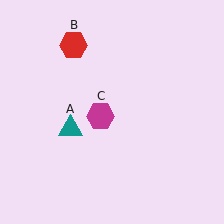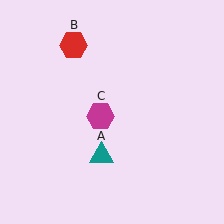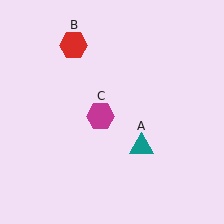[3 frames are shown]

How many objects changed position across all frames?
1 object changed position: teal triangle (object A).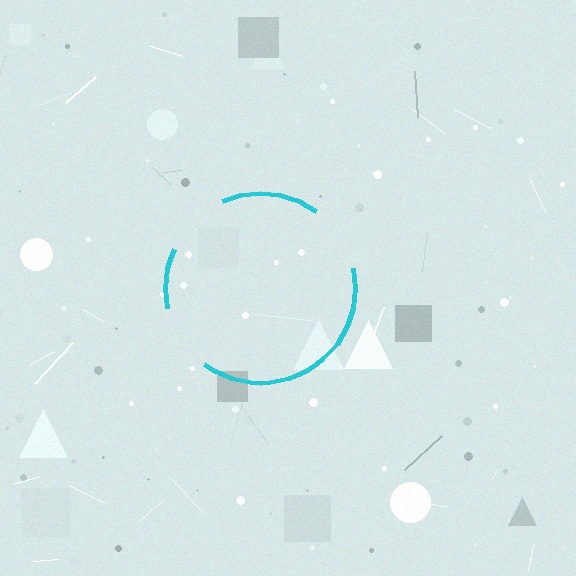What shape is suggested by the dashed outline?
The dashed outline suggests a circle.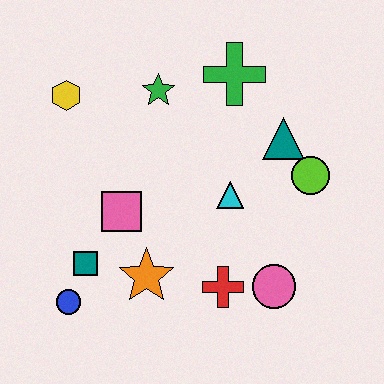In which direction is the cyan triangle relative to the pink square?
The cyan triangle is to the right of the pink square.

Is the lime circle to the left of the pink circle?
No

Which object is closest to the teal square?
The blue circle is closest to the teal square.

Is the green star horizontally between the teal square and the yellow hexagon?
No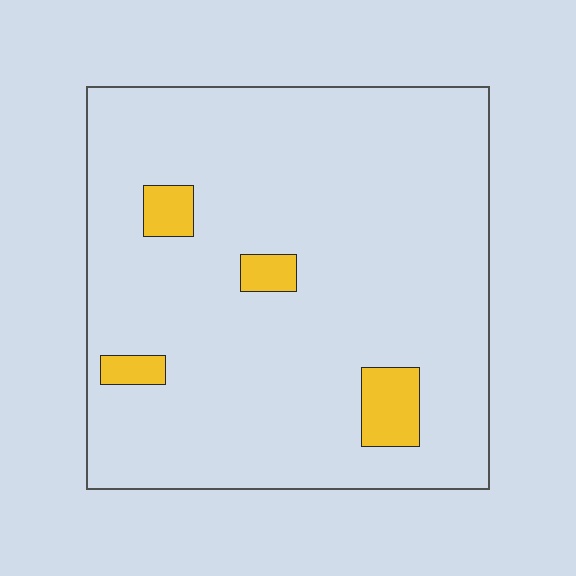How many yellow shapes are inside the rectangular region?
4.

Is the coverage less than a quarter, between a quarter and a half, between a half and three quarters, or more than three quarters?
Less than a quarter.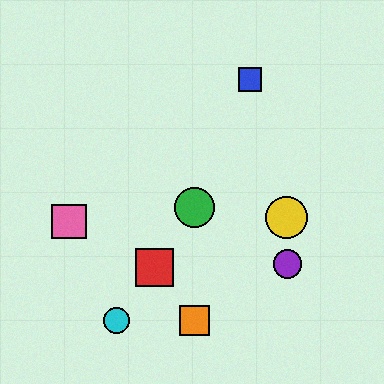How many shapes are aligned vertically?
2 shapes (the green circle, the orange square) are aligned vertically.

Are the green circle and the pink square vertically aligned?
No, the green circle is at x≈194 and the pink square is at x≈69.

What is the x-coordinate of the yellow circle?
The yellow circle is at x≈287.